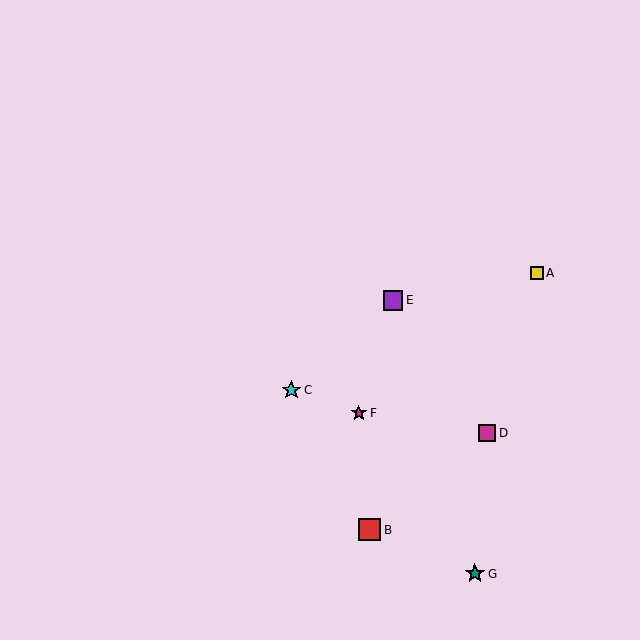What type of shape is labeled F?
Shape F is a magenta star.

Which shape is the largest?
The red square (labeled B) is the largest.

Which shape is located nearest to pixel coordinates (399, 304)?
The purple square (labeled E) at (393, 300) is nearest to that location.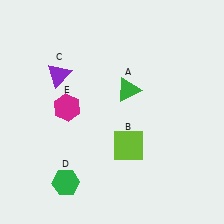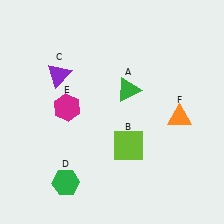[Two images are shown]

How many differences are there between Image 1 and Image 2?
There is 1 difference between the two images.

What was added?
An orange triangle (F) was added in Image 2.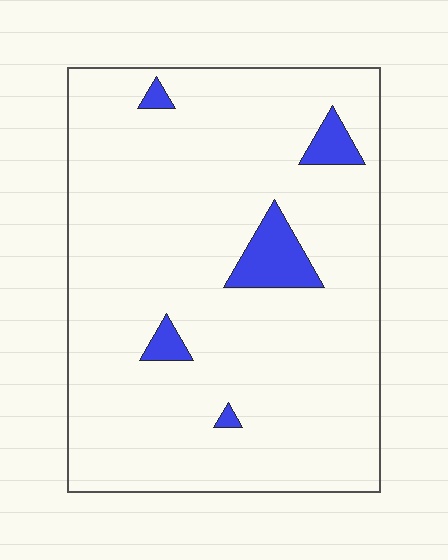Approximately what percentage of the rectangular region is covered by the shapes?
Approximately 5%.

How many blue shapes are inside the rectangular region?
5.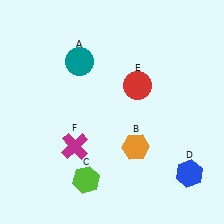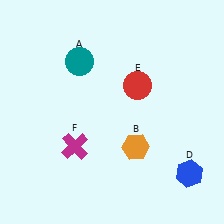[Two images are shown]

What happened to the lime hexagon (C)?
The lime hexagon (C) was removed in Image 2. It was in the bottom-left area of Image 1.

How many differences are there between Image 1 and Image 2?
There is 1 difference between the two images.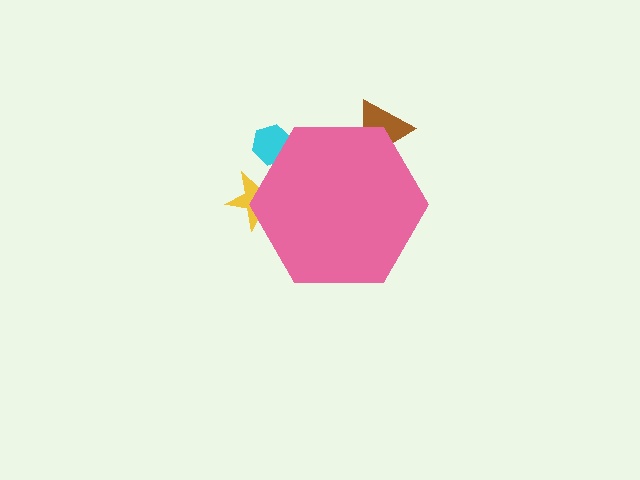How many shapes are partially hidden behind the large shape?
3 shapes are partially hidden.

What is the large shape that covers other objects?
A pink hexagon.